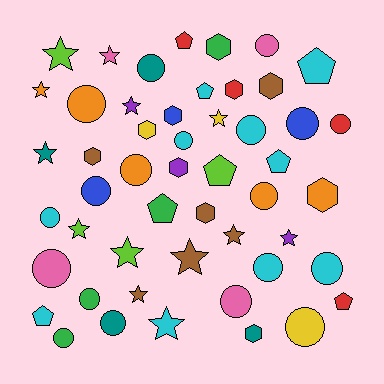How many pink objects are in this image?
There are 4 pink objects.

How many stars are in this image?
There are 13 stars.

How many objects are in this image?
There are 50 objects.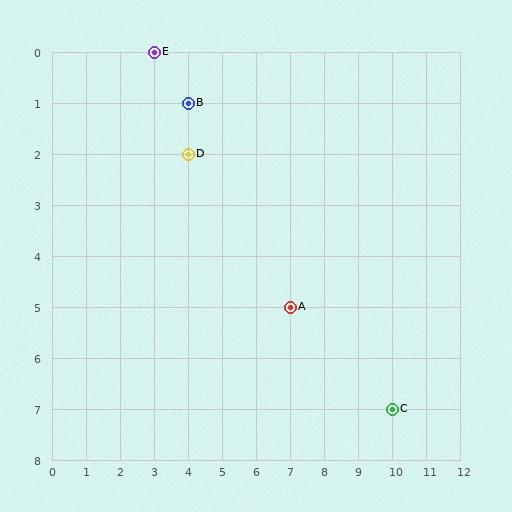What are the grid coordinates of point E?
Point E is at grid coordinates (3, 0).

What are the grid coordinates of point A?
Point A is at grid coordinates (7, 5).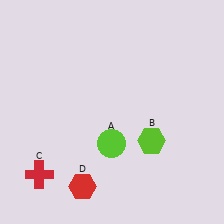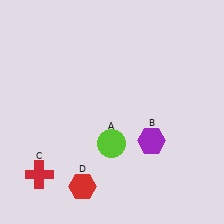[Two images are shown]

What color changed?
The hexagon (B) changed from lime in Image 1 to purple in Image 2.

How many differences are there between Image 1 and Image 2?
There is 1 difference between the two images.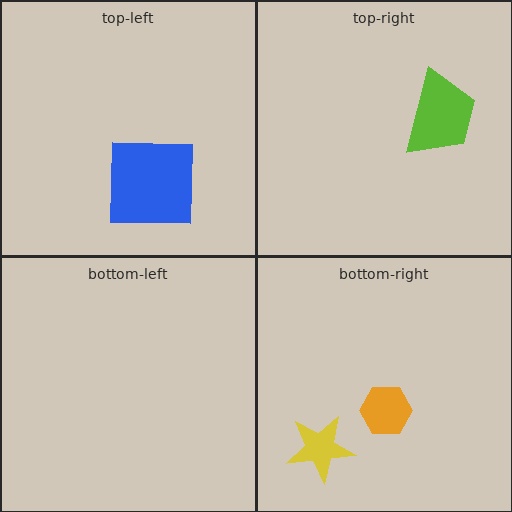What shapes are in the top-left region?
The blue square.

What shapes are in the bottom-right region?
The yellow star, the orange hexagon.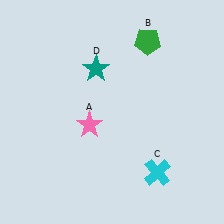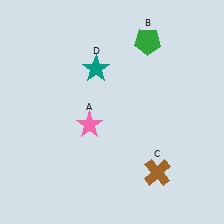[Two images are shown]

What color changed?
The cross (C) changed from cyan in Image 1 to brown in Image 2.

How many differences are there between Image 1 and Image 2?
There is 1 difference between the two images.